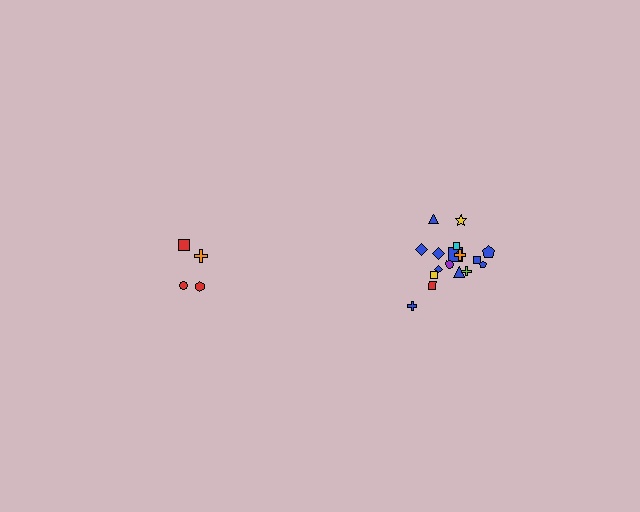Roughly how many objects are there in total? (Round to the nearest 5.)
Roughly 20 objects in total.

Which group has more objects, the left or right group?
The right group.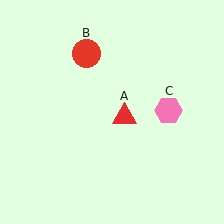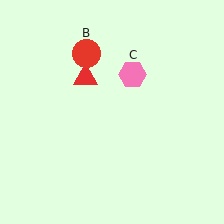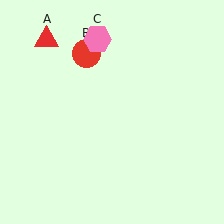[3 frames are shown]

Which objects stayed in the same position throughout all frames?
Red circle (object B) remained stationary.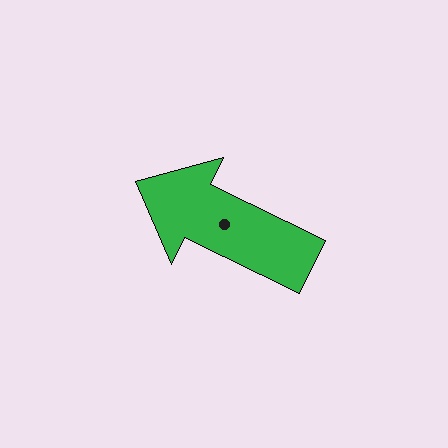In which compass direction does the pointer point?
Northwest.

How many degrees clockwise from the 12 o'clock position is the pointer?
Approximately 296 degrees.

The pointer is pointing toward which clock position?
Roughly 10 o'clock.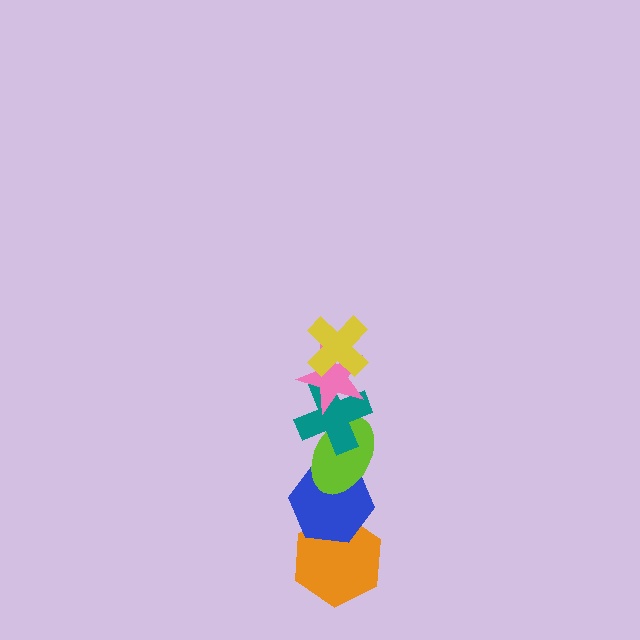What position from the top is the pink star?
The pink star is 2nd from the top.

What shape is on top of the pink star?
The yellow cross is on top of the pink star.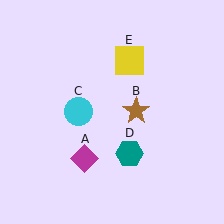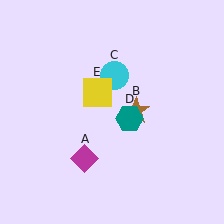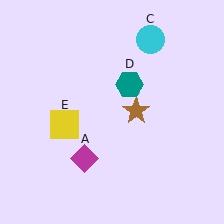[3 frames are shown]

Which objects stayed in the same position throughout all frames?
Magenta diamond (object A) and brown star (object B) remained stationary.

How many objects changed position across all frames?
3 objects changed position: cyan circle (object C), teal hexagon (object D), yellow square (object E).